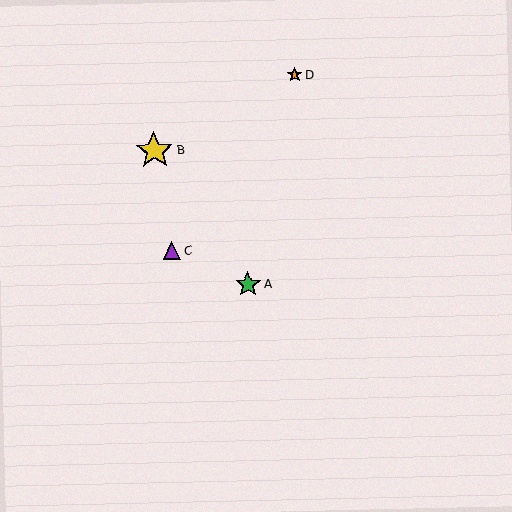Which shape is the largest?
The yellow star (labeled B) is the largest.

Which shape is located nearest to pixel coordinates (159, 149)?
The yellow star (labeled B) at (155, 151) is nearest to that location.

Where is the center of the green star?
The center of the green star is at (248, 285).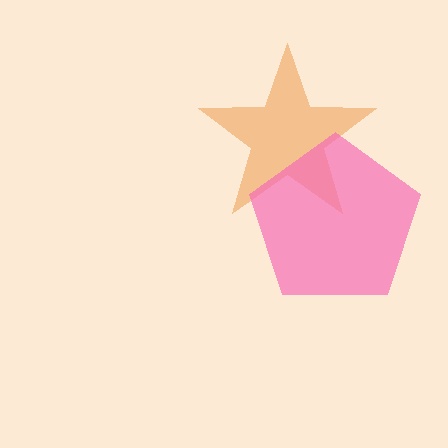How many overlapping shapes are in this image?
There are 2 overlapping shapes in the image.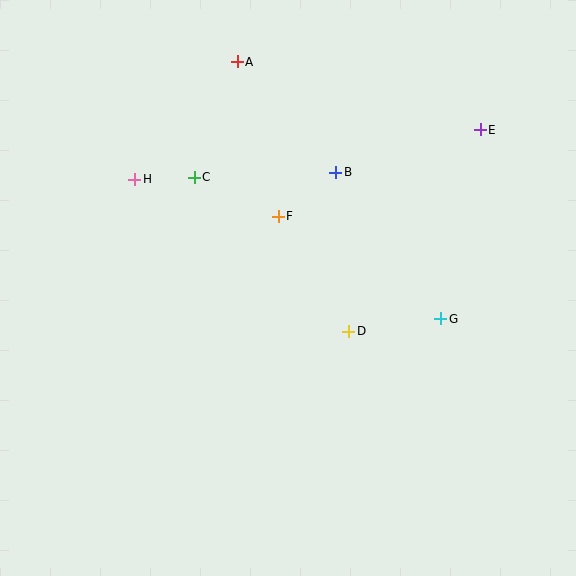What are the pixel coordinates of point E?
Point E is at (480, 130).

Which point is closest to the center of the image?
Point F at (278, 216) is closest to the center.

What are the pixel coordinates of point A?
Point A is at (237, 62).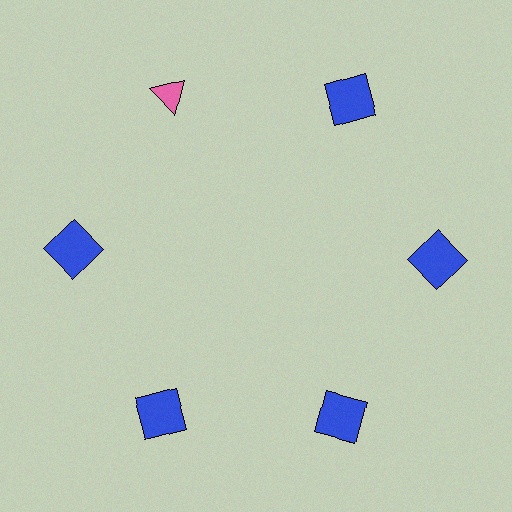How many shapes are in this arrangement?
There are 6 shapes arranged in a ring pattern.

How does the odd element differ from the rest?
It differs in both color (pink instead of blue) and shape (triangle instead of square).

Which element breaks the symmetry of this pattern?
The pink triangle at roughly the 11 o'clock position breaks the symmetry. All other shapes are blue squares.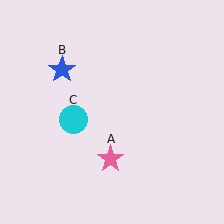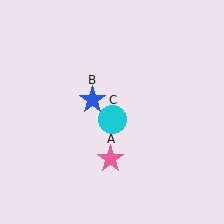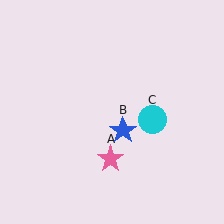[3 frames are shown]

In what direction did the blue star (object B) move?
The blue star (object B) moved down and to the right.